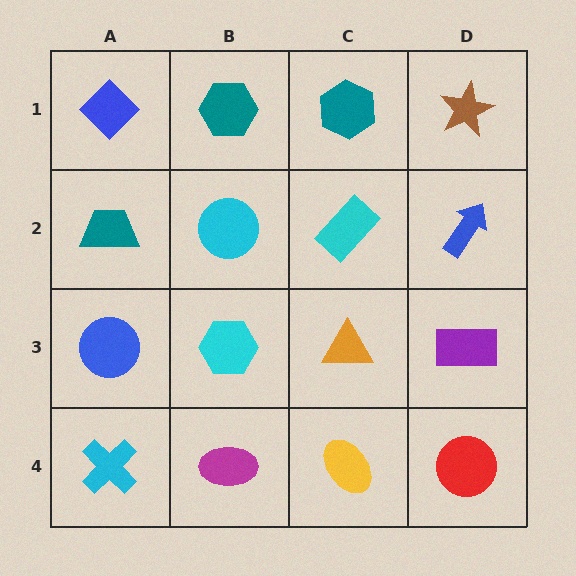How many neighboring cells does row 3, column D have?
3.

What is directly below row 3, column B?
A magenta ellipse.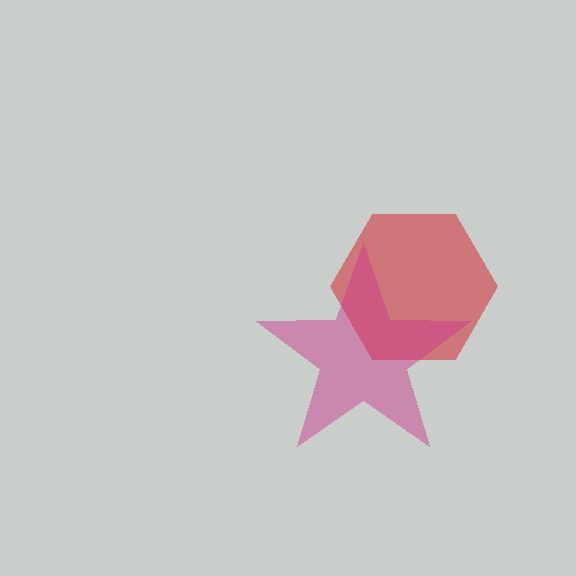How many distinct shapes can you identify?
There are 2 distinct shapes: a red hexagon, a magenta star.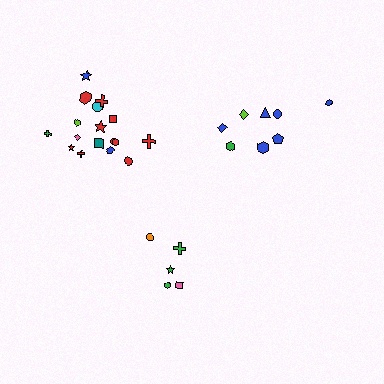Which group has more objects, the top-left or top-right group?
The top-left group.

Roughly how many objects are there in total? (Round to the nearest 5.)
Roughly 30 objects in total.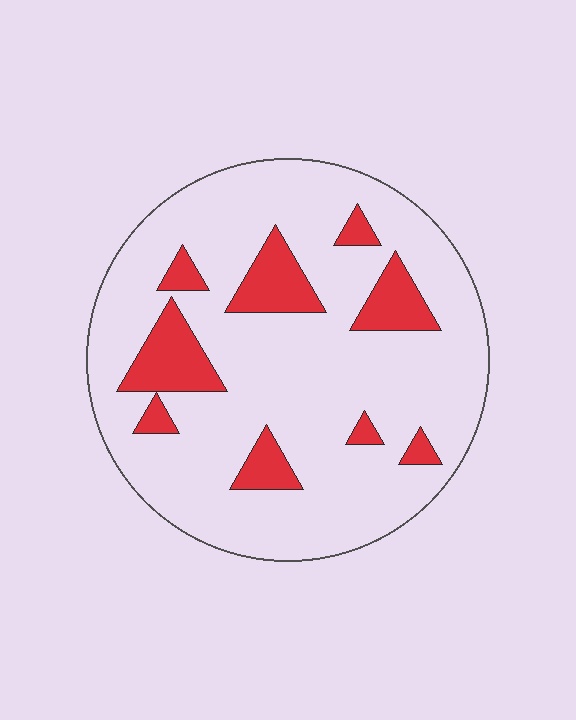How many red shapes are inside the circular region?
9.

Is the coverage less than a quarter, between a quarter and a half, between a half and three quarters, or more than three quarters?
Less than a quarter.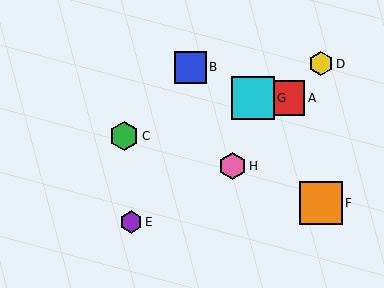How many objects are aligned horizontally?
2 objects (A, G) are aligned horizontally.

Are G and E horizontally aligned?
No, G is at y≈98 and E is at y≈222.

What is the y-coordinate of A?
Object A is at y≈98.